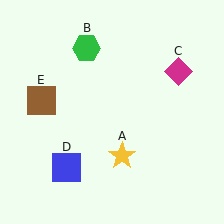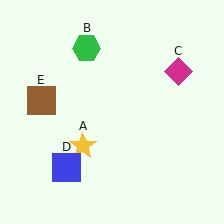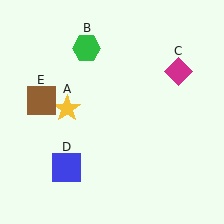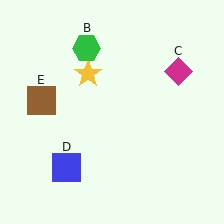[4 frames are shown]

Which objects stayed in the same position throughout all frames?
Green hexagon (object B) and magenta diamond (object C) and blue square (object D) and brown square (object E) remained stationary.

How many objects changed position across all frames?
1 object changed position: yellow star (object A).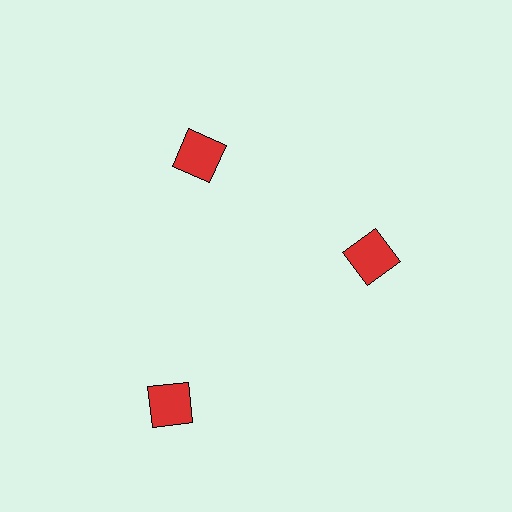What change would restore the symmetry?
The symmetry would be restored by moving it inward, back onto the ring so that all 3 squares sit at equal angles and equal distance from the center.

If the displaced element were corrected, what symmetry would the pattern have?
It would have 3-fold rotational symmetry — the pattern would map onto itself every 120 degrees.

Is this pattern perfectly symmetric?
No. The 3 red squares are arranged in a ring, but one element near the 7 o'clock position is pushed outward from the center, breaking the 3-fold rotational symmetry.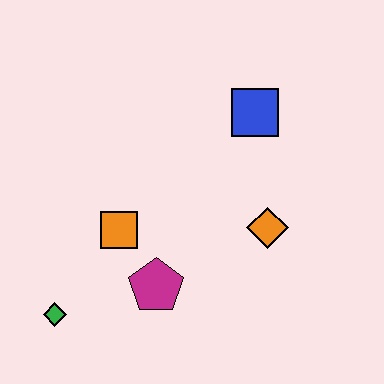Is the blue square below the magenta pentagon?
No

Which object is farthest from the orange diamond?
The green diamond is farthest from the orange diamond.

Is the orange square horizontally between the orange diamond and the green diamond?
Yes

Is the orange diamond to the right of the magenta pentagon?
Yes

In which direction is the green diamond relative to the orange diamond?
The green diamond is to the left of the orange diamond.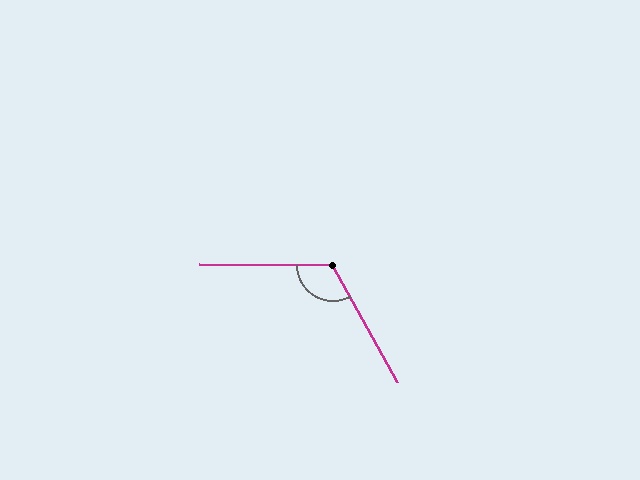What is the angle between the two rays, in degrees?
Approximately 119 degrees.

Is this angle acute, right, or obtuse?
It is obtuse.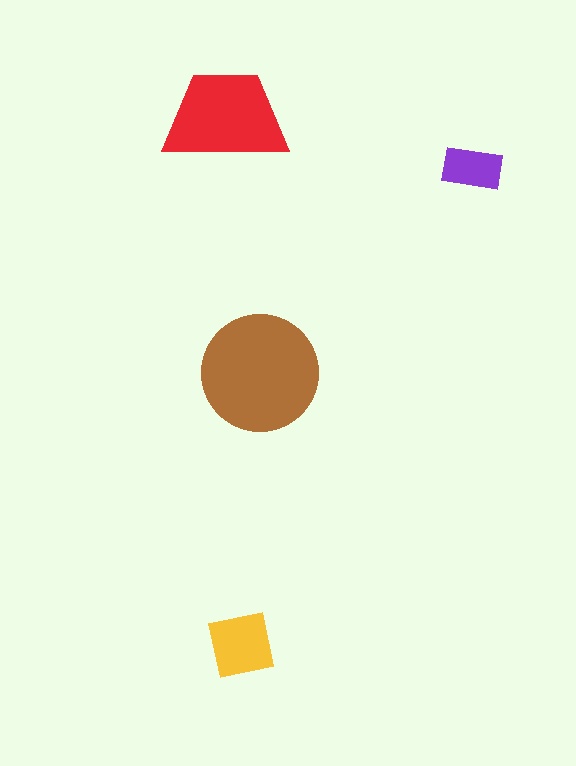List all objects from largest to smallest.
The brown circle, the red trapezoid, the yellow square, the purple rectangle.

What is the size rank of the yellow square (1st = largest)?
3rd.